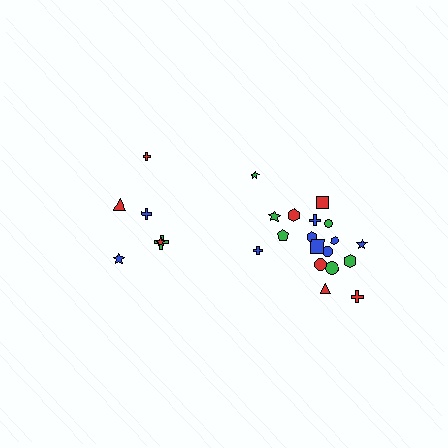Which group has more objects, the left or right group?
The right group.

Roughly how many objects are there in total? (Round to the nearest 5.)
Roughly 25 objects in total.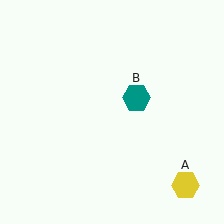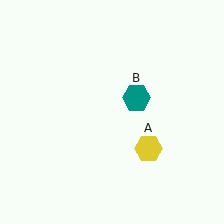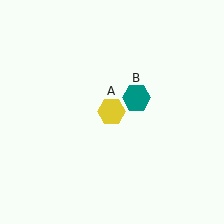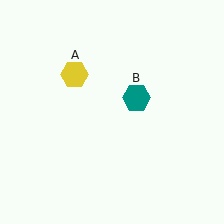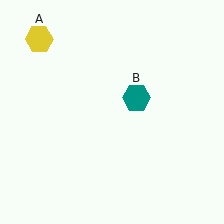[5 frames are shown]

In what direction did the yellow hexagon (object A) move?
The yellow hexagon (object A) moved up and to the left.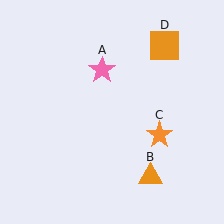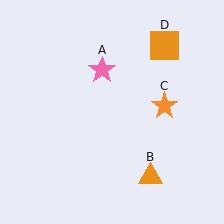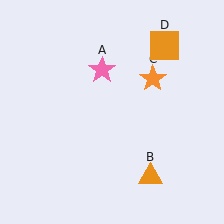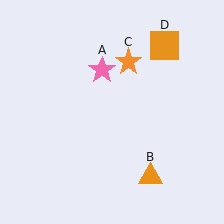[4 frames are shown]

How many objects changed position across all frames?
1 object changed position: orange star (object C).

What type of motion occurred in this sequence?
The orange star (object C) rotated counterclockwise around the center of the scene.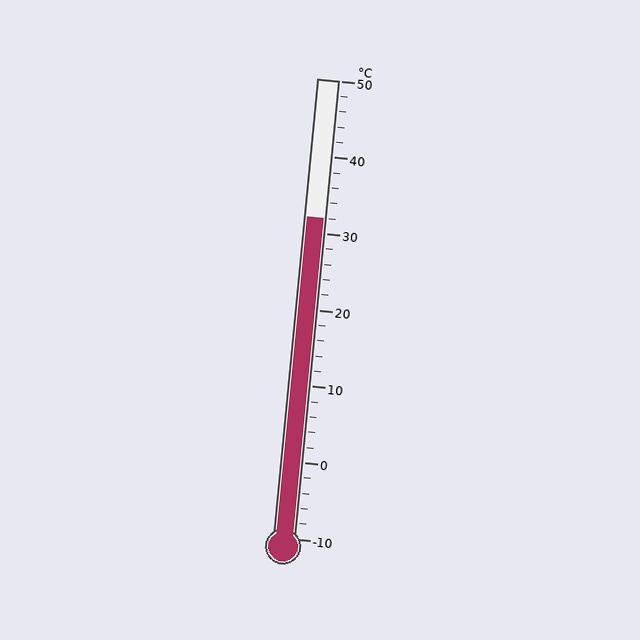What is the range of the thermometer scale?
The thermometer scale ranges from -10°C to 50°C.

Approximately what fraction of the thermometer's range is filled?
The thermometer is filled to approximately 70% of its range.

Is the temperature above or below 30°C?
The temperature is above 30°C.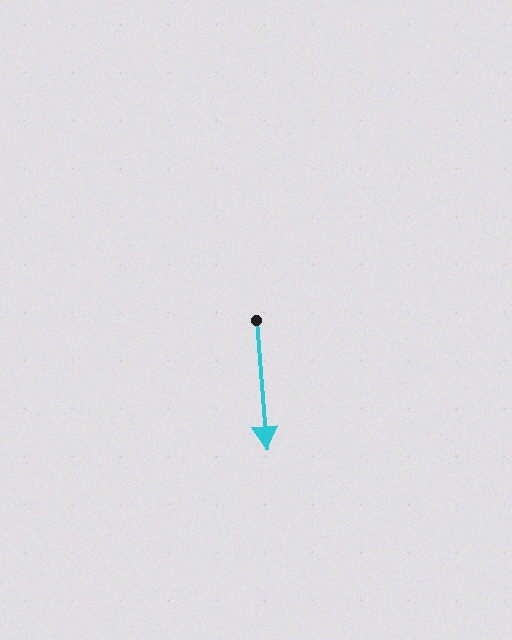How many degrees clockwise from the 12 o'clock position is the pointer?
Approximately 175 degrees.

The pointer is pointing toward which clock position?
Roughly 6 o'clock.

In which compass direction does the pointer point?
South.